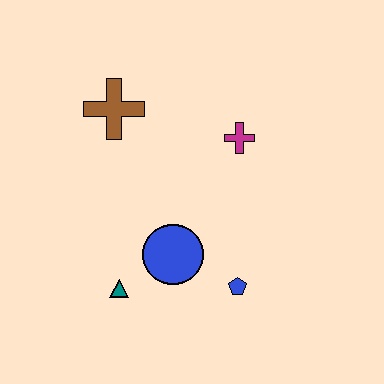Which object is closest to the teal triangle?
The blue circle is closest to the teal triangle.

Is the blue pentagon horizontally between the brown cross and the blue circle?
No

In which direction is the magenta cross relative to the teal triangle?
The magenta cross is above the teal triangle.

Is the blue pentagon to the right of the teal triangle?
Yes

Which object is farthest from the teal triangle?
The magenta cross is farthest from the teal triangle.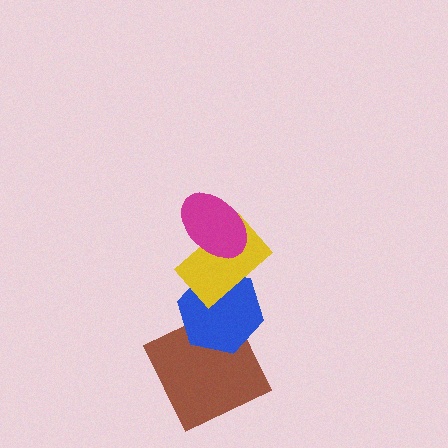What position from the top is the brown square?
The brown square is 4th from the top.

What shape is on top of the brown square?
The blue hexagon is on top of the brown square.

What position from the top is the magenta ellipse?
The magenta ellipse is 1st from the top.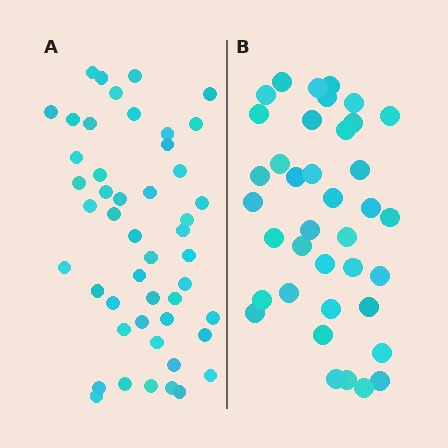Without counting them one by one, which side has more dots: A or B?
Region A (the left region) has more dots.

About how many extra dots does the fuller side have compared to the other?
Region A has roughly 10 or so more dots than region B.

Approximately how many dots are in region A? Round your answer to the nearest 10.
About 50 dots. (The exact count is 48, which rounds to 50.)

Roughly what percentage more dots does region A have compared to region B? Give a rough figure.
About 25% more.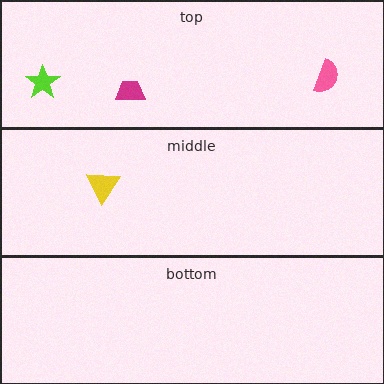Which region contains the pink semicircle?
The top region.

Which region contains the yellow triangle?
The middle region.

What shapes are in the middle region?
The yellow triangle.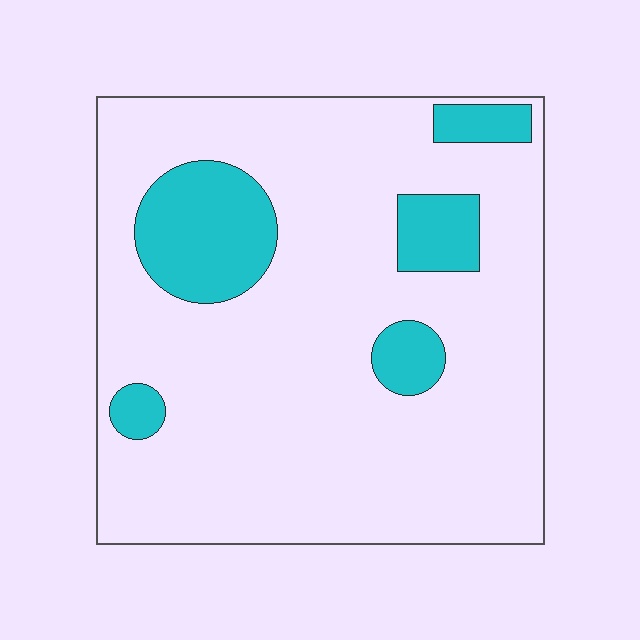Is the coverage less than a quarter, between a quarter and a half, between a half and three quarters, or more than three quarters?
Less than a quarter.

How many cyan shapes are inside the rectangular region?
5.